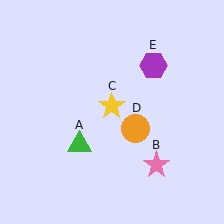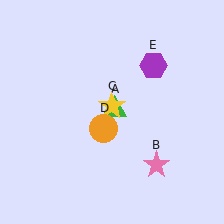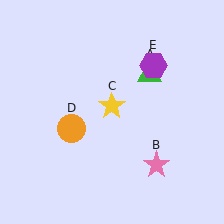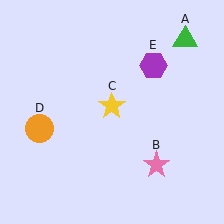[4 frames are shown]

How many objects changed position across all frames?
2 objects changed position: green triangle (object A), orange circle (object D).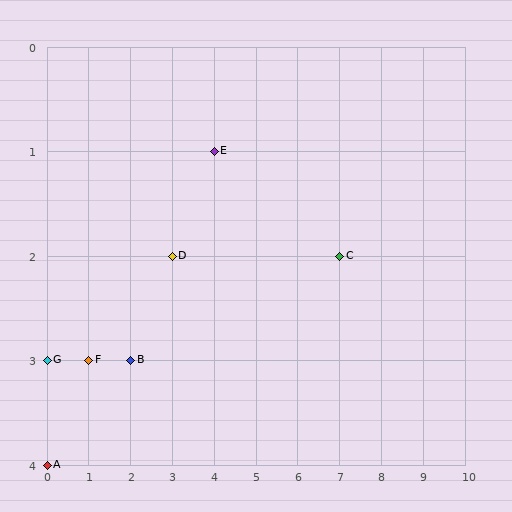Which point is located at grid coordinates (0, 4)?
Point A is at (0, 4).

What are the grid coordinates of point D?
Point D is at grid coordinates (3, 2).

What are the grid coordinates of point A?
Point A is at grid coordinates (0, 4).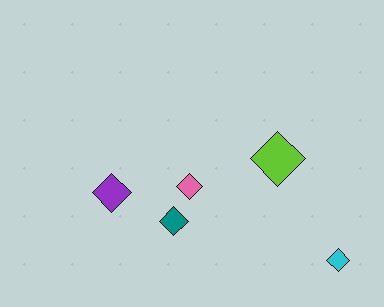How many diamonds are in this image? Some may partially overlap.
There are 5 diamonds.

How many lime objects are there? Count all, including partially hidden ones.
There is 1 lime object.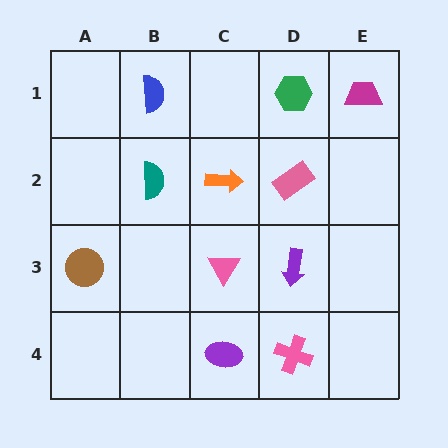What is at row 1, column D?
A green hexagon.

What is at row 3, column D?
A purple arrow.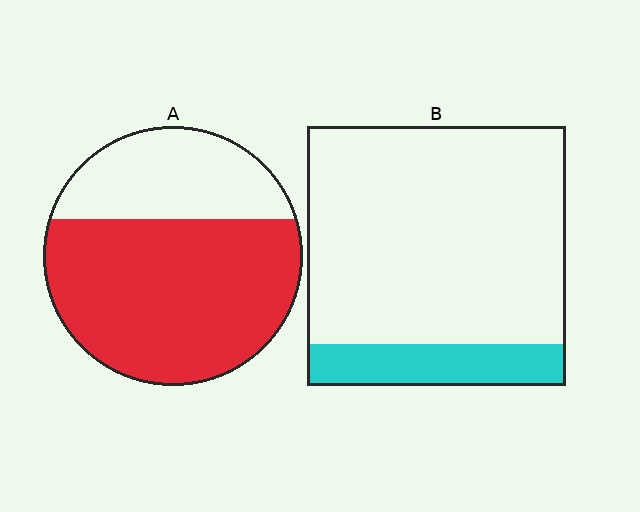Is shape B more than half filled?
No.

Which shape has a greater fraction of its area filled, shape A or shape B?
Shape A.